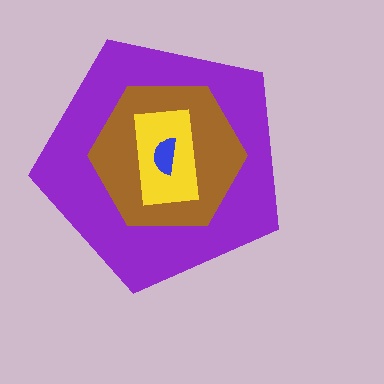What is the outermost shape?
The purple pentagon.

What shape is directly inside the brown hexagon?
The yellow rectangle.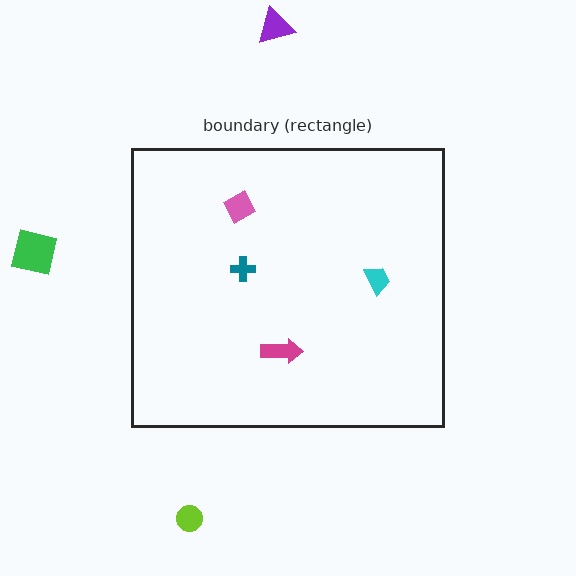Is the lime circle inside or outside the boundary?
Outside.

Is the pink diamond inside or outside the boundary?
Inside.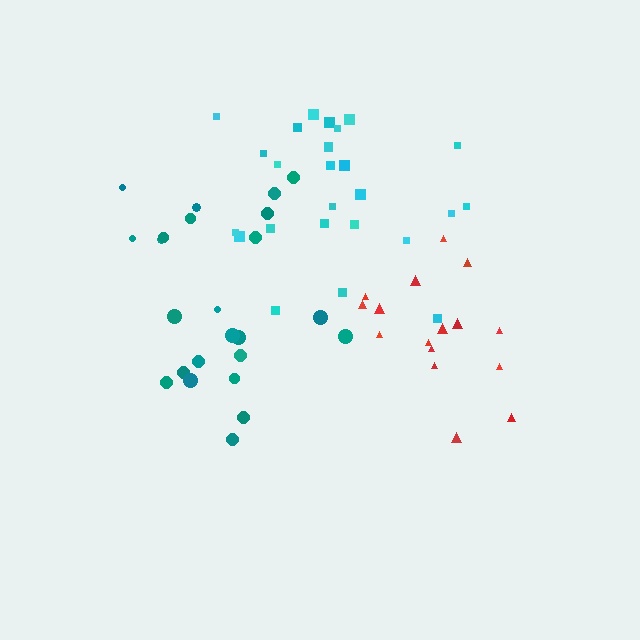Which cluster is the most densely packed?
Cyan.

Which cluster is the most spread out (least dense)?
Red.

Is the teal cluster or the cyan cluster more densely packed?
Cyan.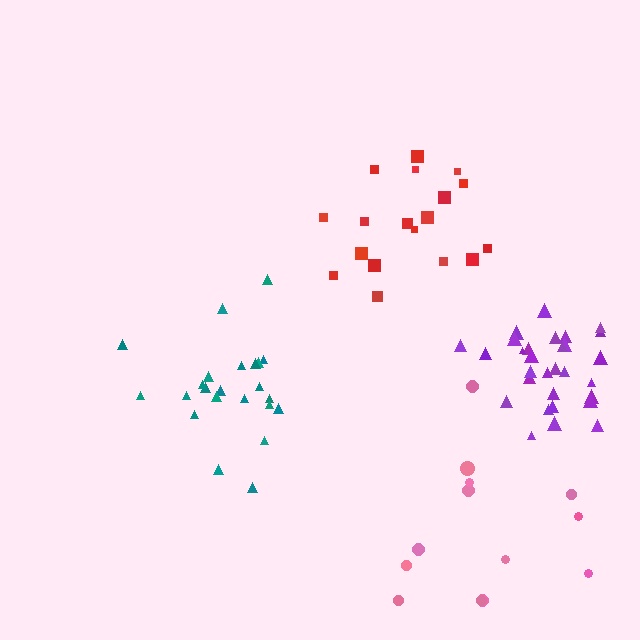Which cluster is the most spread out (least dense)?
Pink.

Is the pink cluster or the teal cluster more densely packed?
Teal.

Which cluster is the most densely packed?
Purple.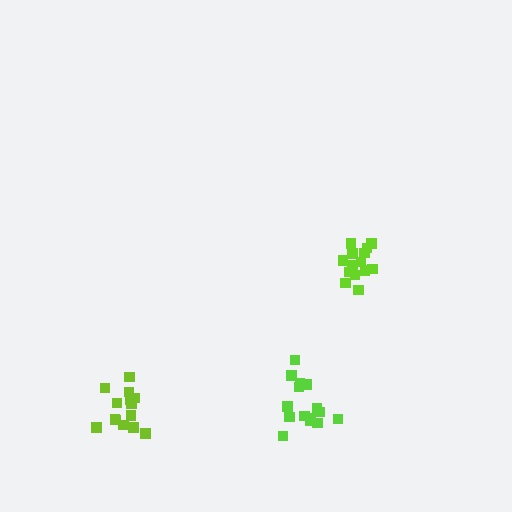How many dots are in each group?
Group 1: 14 dots, Group 2: 15 dots, Group 3: 14 dots (43 total).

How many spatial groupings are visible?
There are 3 spatial groupings.